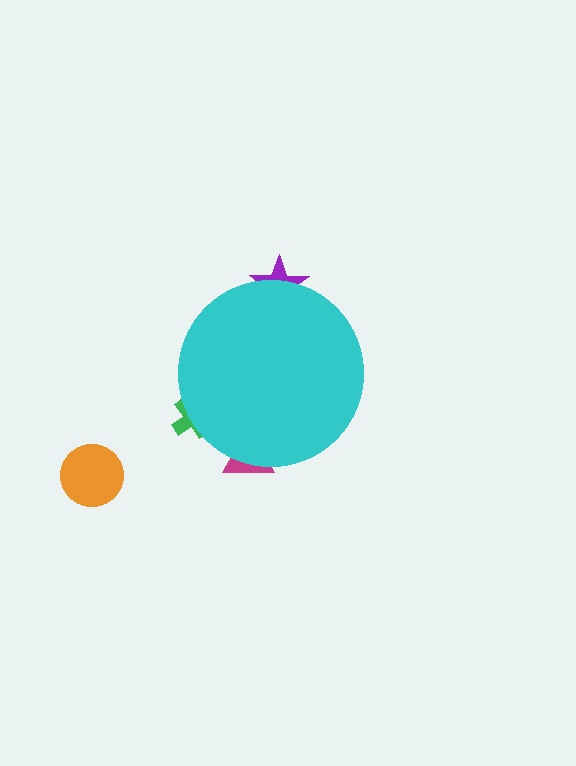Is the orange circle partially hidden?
No, the orange circle is fully visible.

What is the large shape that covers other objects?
A cyan circle.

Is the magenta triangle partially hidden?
Yes, the magenta triangle is partially hidden behind the cyan circle.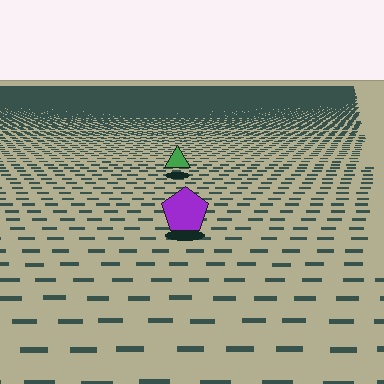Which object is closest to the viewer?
The purple pentagon is closest. The texture marks near it are larger and more spread out.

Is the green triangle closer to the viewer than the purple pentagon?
No. The purple pentagon is closer — you can tell from the texture gradient: the ground texture is coarser near it.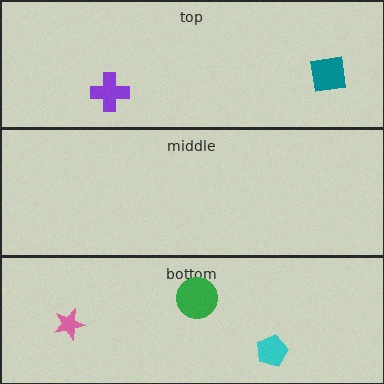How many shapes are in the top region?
2.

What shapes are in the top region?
The purple cross, the teal square.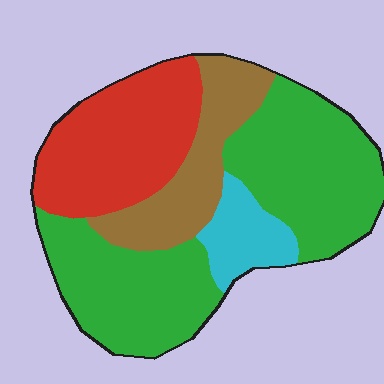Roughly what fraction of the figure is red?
Red covers around 25% of the figure.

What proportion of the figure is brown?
Brown takes up between a sixth and a third of the figure.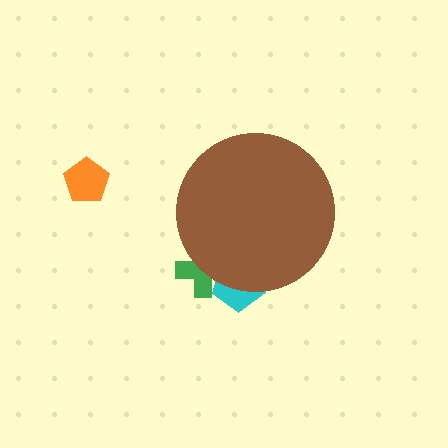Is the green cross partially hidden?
Yes, the green cross is partially hidden behind the brown circle.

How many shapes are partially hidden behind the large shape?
2 shapes are partially hidden.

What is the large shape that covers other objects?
A brown circle.